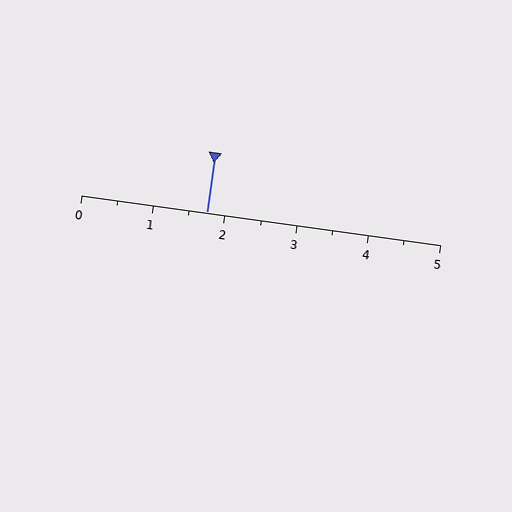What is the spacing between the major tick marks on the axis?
The major ticks are spaced 1 apart.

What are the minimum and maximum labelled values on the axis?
The axis runs from 0 to 5.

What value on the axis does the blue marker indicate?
The marker indicates approximately 1.8.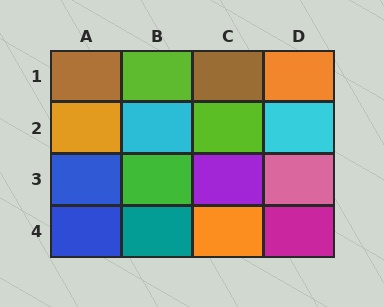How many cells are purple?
1 cell is purple.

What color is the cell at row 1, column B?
Lime.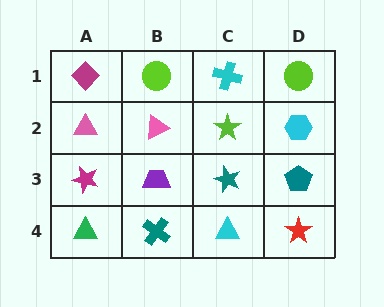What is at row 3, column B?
A purple trapezoid.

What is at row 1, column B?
A lime circle.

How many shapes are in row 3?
4 shapes.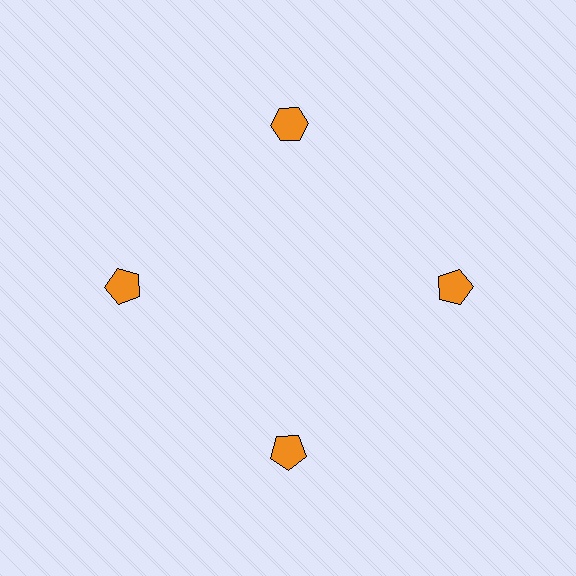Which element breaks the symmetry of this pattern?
The orange hexagon at roughly the 12 o'clock position breaks the symmetry. All other shapes are orange pentagons.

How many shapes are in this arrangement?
There are 4 shapes arranged in a ring pattern.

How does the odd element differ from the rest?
It has a different shape: hexagon instead of pentagon.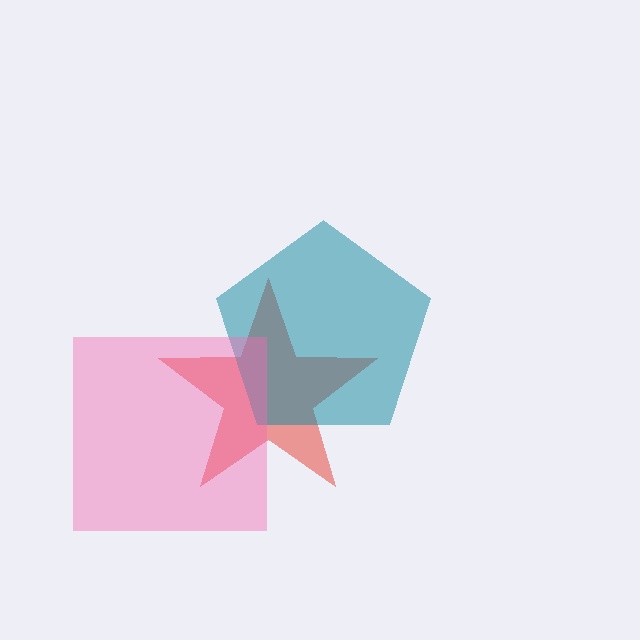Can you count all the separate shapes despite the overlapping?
Yes, there are 3 separate shapes.